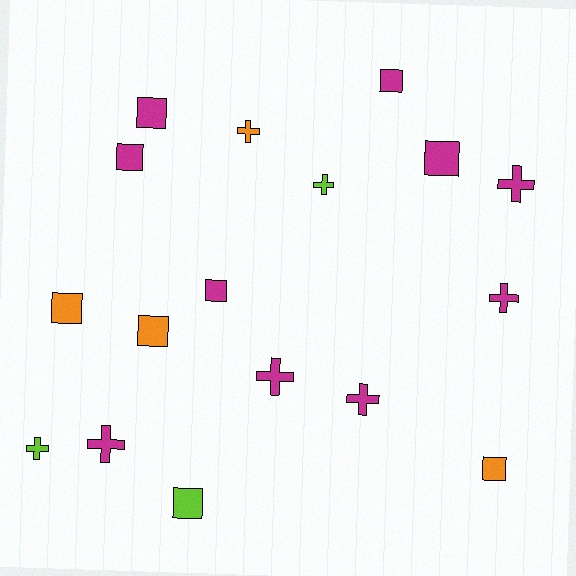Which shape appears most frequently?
Square, with 9 objects.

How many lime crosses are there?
There are 2 lime crosses.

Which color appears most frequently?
Magenta, with 10 objects.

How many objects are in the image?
There are 17 objects.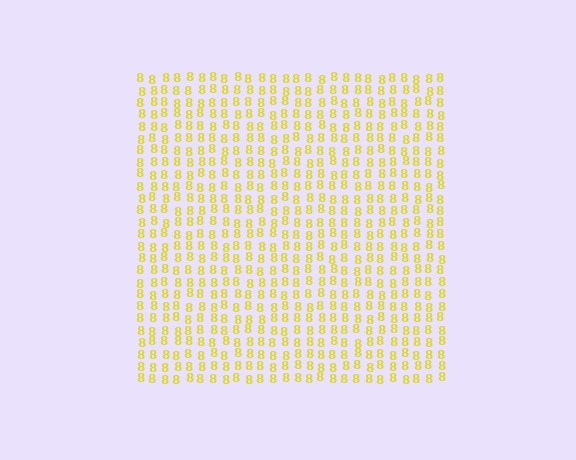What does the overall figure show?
The overall figure shows a square.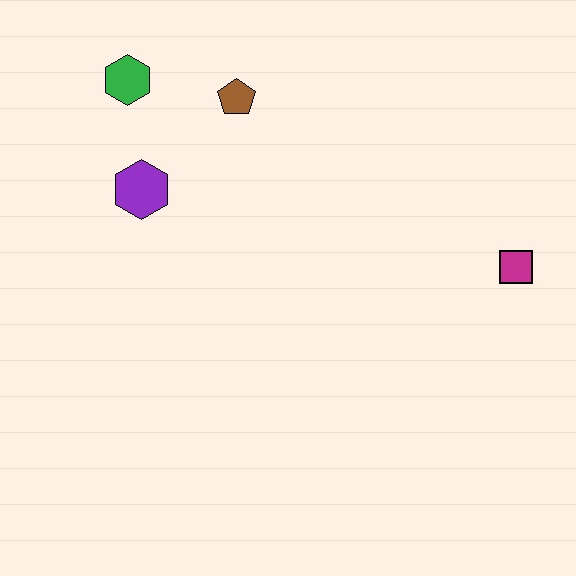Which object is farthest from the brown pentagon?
The magenta square is farthest from the brown pentagon.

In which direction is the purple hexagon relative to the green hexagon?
The purple hexagon is below the green hexagon.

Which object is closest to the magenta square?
The brown pentagon is closest to the magenta square.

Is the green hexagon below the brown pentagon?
No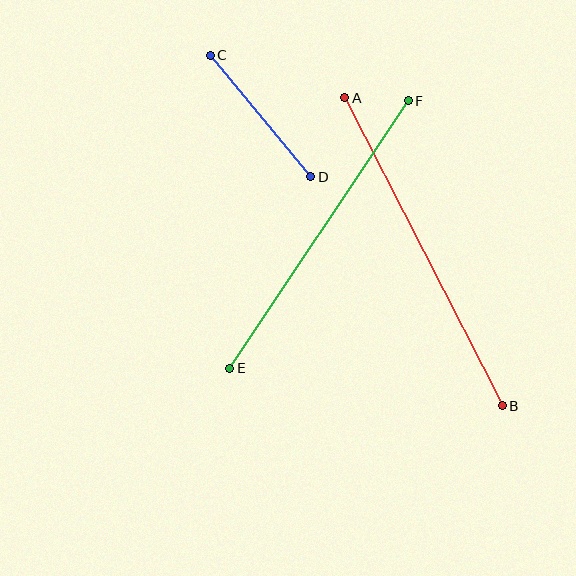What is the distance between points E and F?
The distance is approximately 322 pixels.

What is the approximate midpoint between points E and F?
The midpoint is at approximately (319, 234) pixels.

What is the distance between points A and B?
The distance is approximately 346 pixels.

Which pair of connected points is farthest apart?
Points A and B are farthest apart.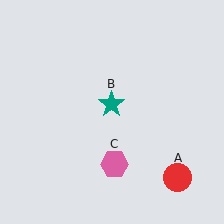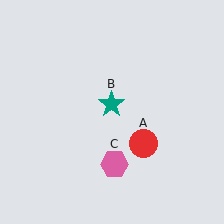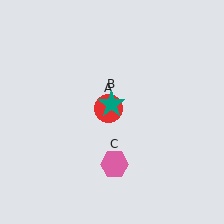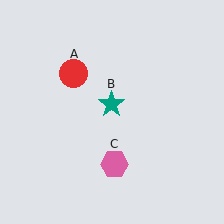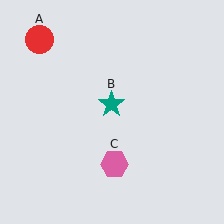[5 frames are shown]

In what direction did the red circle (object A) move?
The red circle (object A) moved up and to the left.